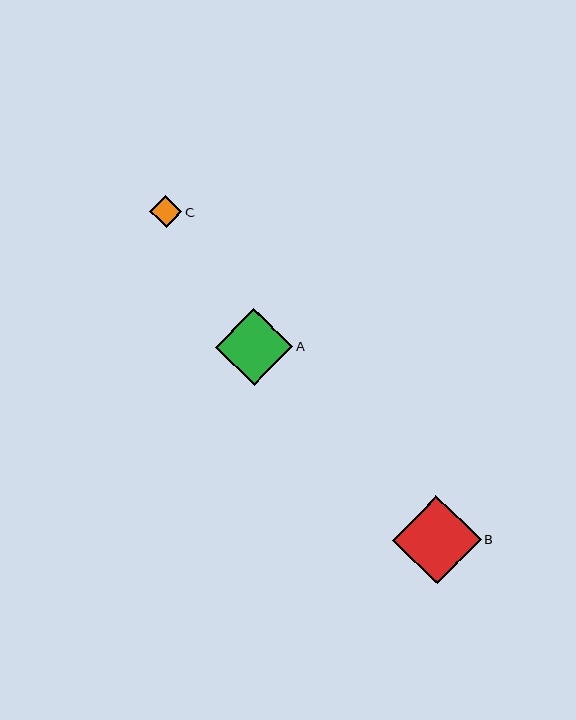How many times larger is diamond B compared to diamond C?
Diamond B is approximately 2.7 times the size of diamond C.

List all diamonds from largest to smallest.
From largest to smallest: B, A, C.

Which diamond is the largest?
Diamond B is the largest with a size of approximately 88 pixels.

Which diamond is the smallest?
Diamond C is the smallest with a size of approximately 33 pixels.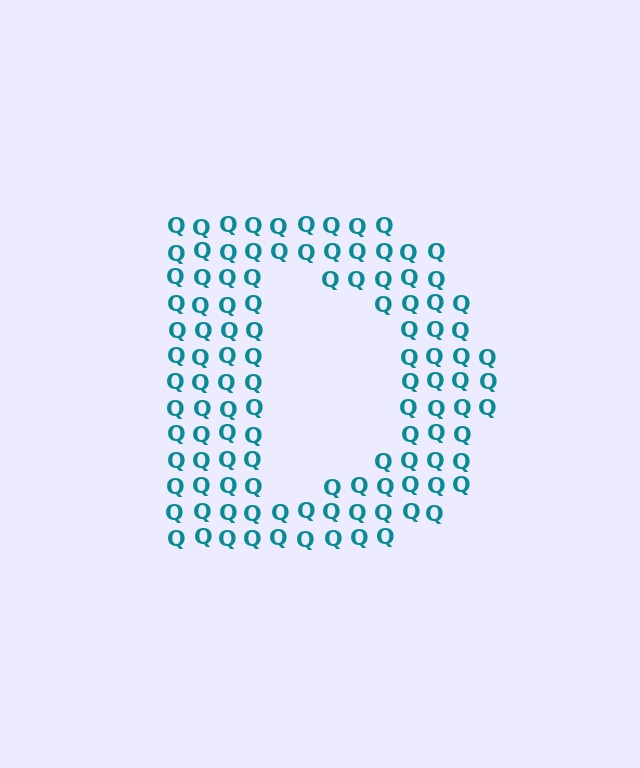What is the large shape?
The large shape is the letter D.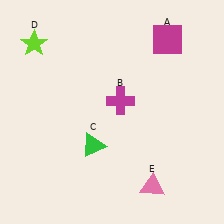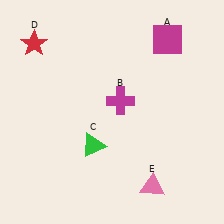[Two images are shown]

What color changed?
The star (D) changed from lime in Image 1 to red in Image 2.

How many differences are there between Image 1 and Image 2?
There is 1 difference between the two images.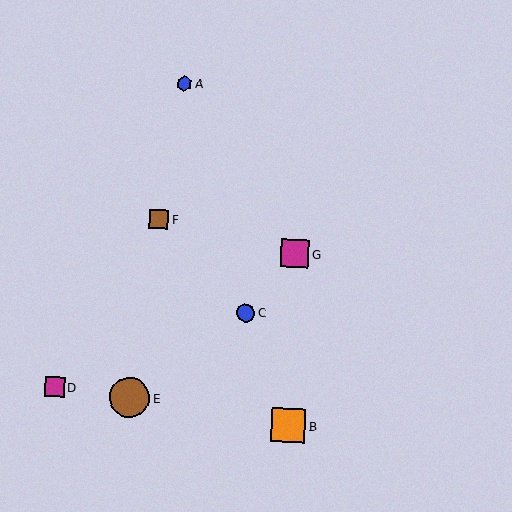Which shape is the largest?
The brown circle (labeled E) is the largest.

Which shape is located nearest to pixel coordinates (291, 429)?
The orange square (labeled B) at (289, 426) is nearest to that location.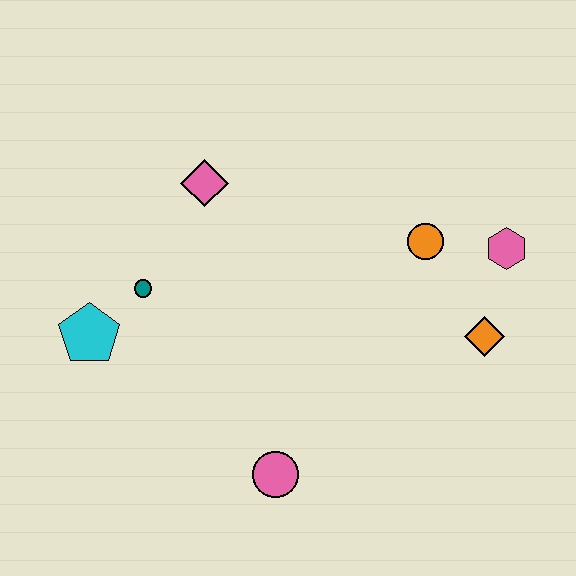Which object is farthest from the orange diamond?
The cyan pentagon is farthest from the orange diamond.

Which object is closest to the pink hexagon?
The orange circle is closest to the pink hexagon.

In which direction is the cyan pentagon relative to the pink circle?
The cyan pentagon is to the left of the pink circle.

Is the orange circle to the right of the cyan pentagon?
Yes